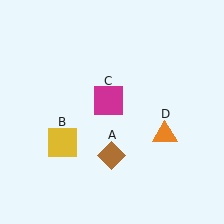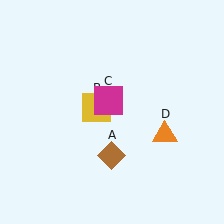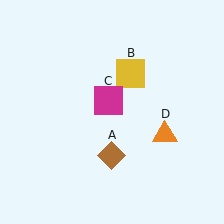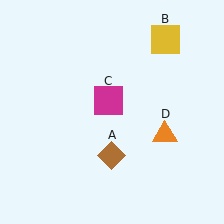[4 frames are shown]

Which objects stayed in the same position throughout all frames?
Brown diamond (object A) and magenta square (object C) and orange triangle (object D) remained stationary.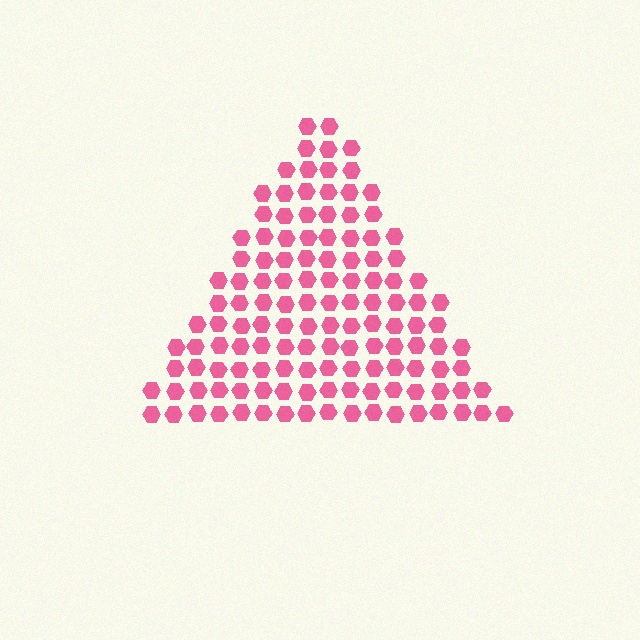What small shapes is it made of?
It is made of small hexagons.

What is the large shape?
The large shape is a triangle.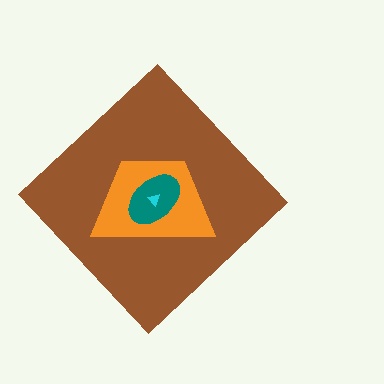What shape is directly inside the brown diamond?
The orange trapezoid.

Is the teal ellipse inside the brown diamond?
Yes.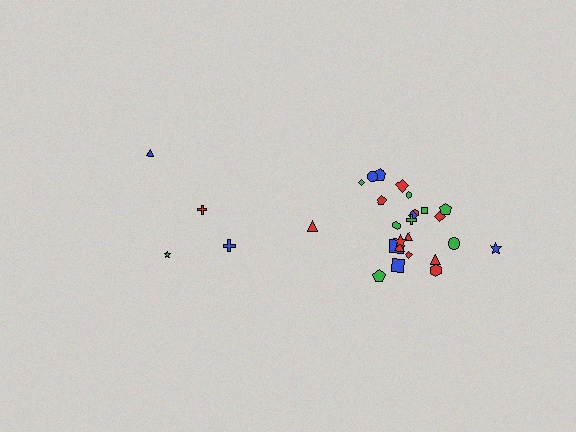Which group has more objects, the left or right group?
The right group.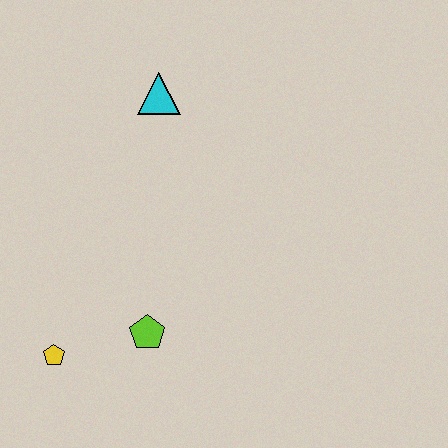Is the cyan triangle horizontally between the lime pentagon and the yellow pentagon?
No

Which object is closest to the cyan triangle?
The lime pentagon is closest to the cyan triangle.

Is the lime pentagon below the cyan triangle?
Yes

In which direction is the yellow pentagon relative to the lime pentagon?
The yellow pentagon is to the left of the lime pentagon.